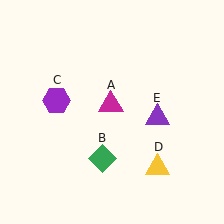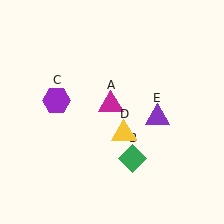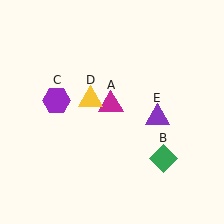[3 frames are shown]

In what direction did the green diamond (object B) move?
The green diamond (object B) moved right.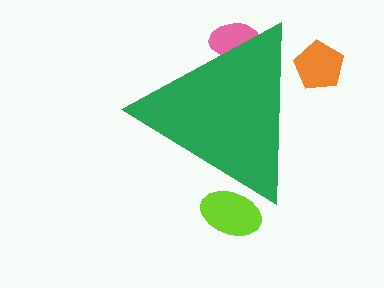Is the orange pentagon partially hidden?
Yes, the orange pentagon is partially hidden behind the green triangle.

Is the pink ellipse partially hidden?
Yes, the pink ellipse is partially hidden behind the green triangle.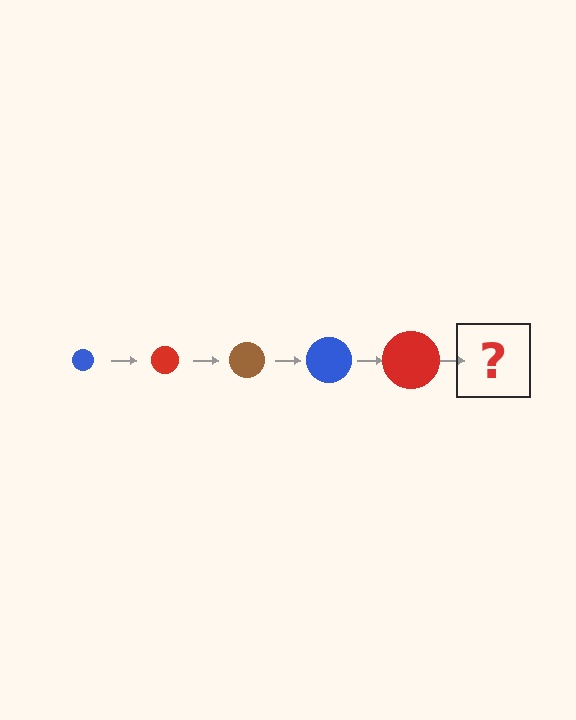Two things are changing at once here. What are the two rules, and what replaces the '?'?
The two rules are that the circle grows larger each step and the color cycles through blue, red, and brown. The '?' should be a brown circle, larger than the previous one.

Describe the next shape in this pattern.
It should be a brown circle, larger than the previous one.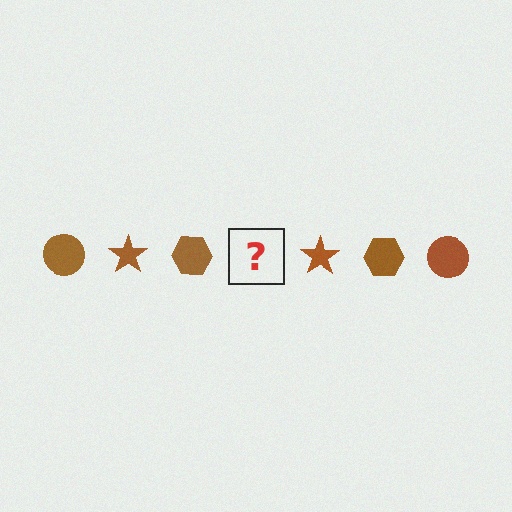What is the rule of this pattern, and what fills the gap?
The rule is that the pattern cycles through circle, star, hexagon shapes in brown. The gap should be filled with a brown circle.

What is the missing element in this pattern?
The missing element is a brown circle.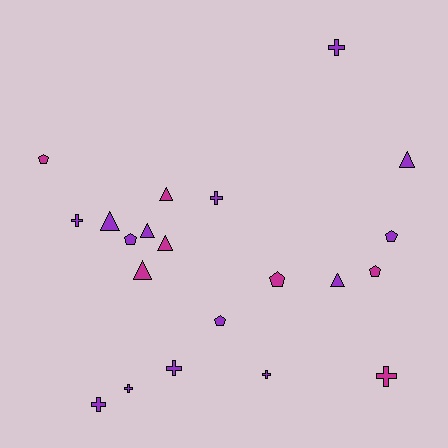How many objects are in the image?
There are 21 objects.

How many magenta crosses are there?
There is 1 magenta cross.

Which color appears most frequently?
Purple, with 14 objects.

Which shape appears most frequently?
Cross, with 8 objects.